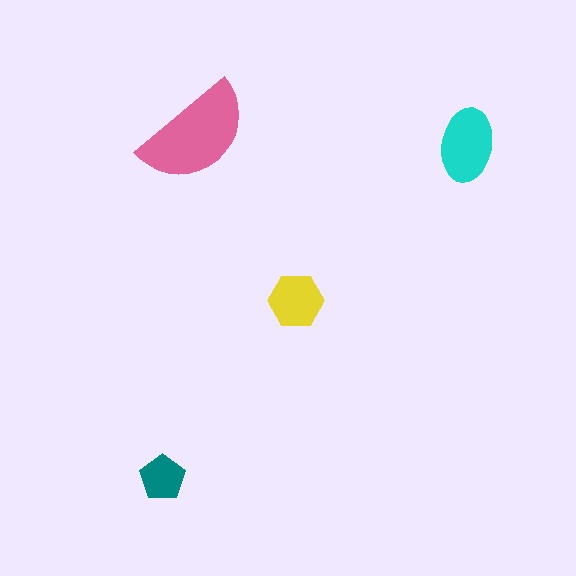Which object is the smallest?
The teal pentagon.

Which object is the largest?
The pink semicircle.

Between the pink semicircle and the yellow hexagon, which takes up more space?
The pink semicircle.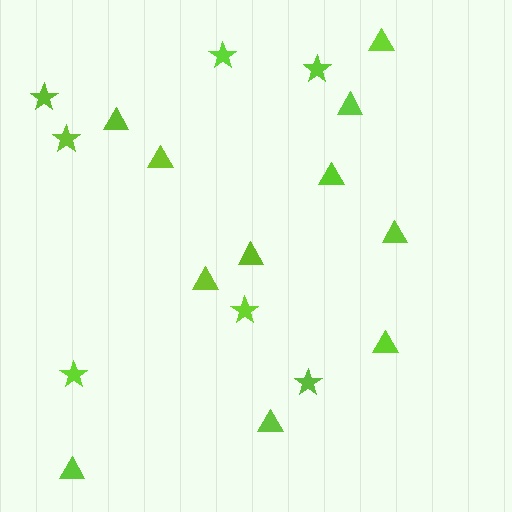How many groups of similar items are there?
There are 2 groups: one group of triangles (11) and one group of stars (7).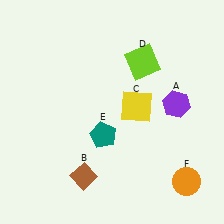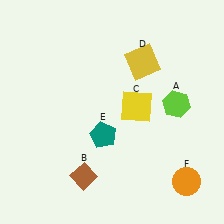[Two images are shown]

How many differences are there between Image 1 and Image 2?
There are 2 differences between the two images.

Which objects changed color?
A changed from purple to lime. D changed from lime to yellow.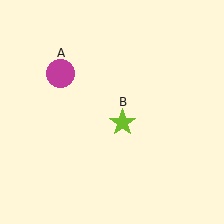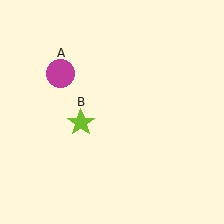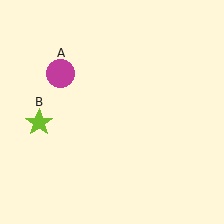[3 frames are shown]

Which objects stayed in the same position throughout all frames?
Magenta circle (object A) remained stationary.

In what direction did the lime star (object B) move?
The lime star (object B) moved left.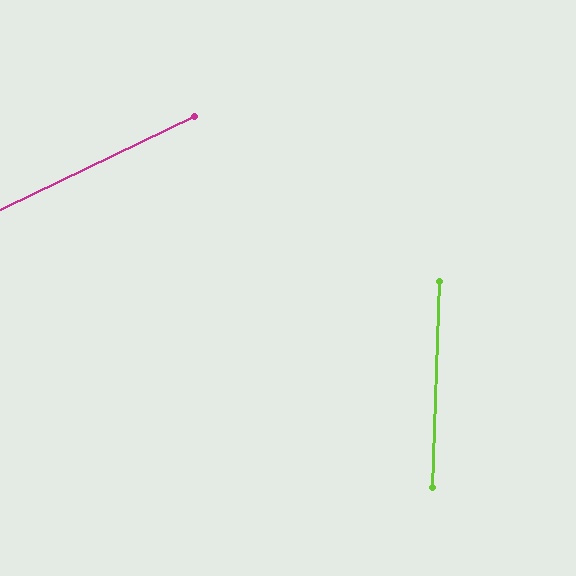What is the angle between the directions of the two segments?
Approximately 63 degrees.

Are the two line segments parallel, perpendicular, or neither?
Neither parallel nor perpendicular — they differ by about 63°.